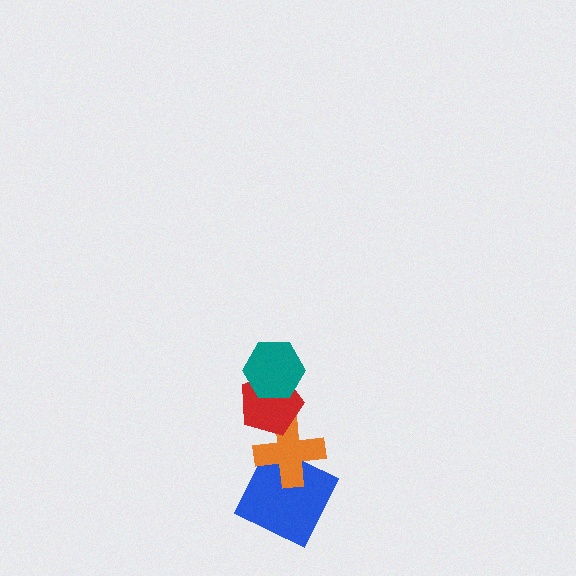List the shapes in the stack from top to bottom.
From top to bottom: the teal hexagon, the red pentagon, the orange cross, the blue square.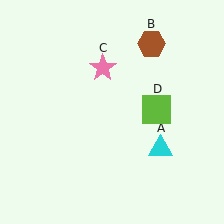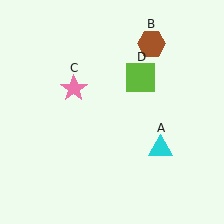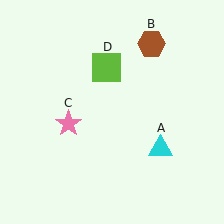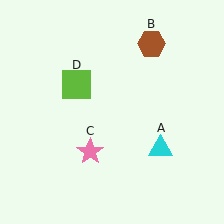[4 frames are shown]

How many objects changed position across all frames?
2 objects changed position: pink star (object C), lime square (object D).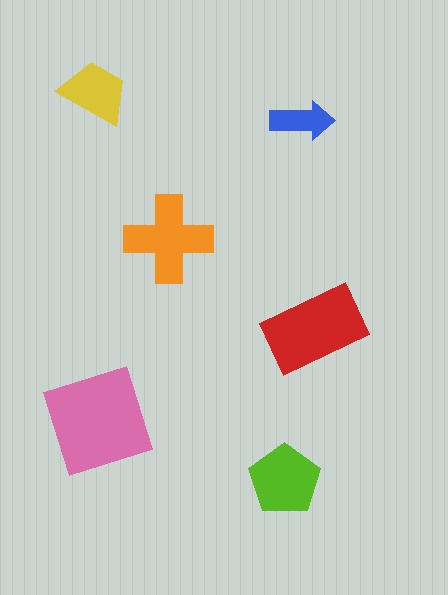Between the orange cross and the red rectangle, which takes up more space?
The red rectangle.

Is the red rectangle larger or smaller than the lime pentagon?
Larger.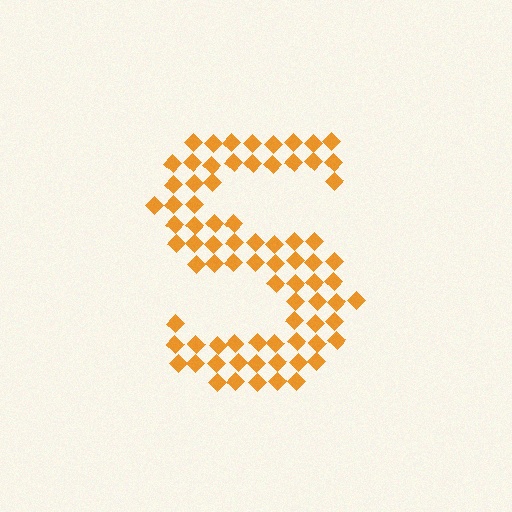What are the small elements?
The small elements are diamonds.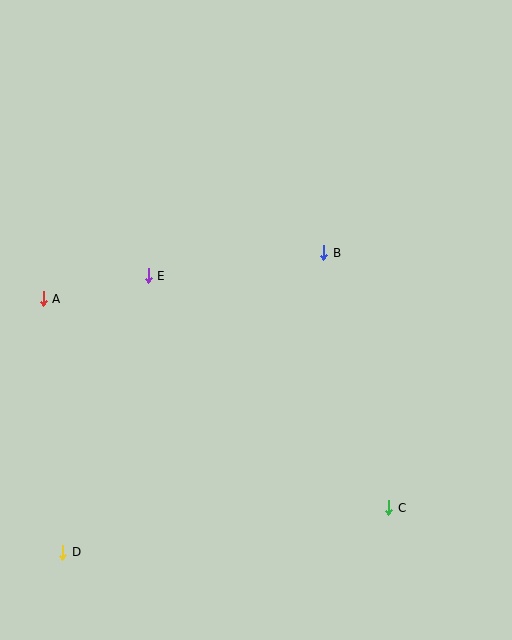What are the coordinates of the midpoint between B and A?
The midpoint between B and A is at (183, 276).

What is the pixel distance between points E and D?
The distance between E and D is 290 pixels.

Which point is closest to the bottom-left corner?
Point D is closest to the bottom-left corner.